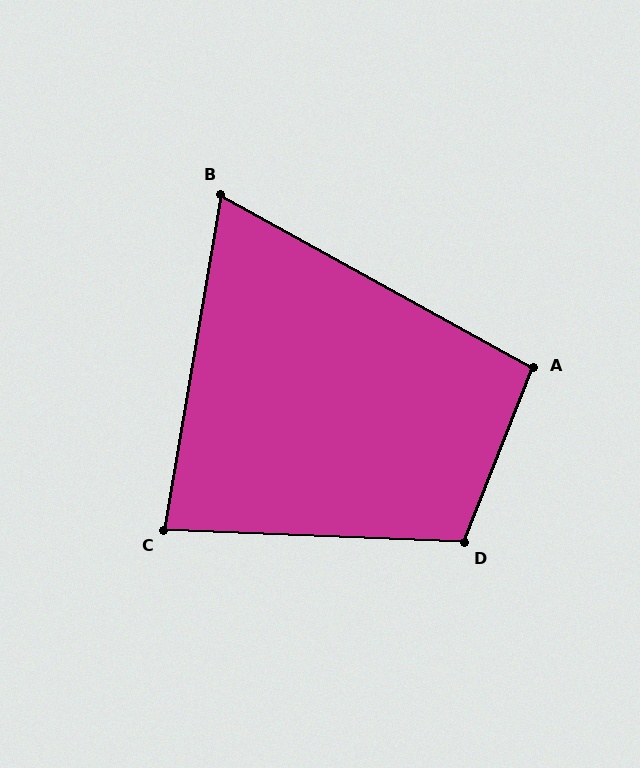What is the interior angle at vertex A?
Approximately 97 degrees (obtuse).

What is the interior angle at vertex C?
Approximately 83 degrees (acute).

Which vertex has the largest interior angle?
D, at approximately 109 degrees.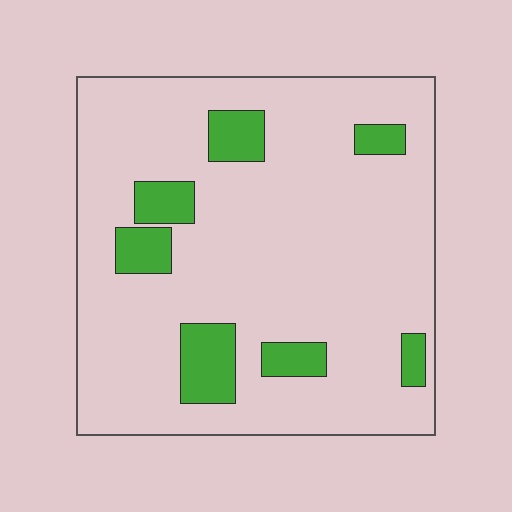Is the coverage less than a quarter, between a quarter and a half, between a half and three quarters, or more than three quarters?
Less than a quarter.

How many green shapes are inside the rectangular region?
7.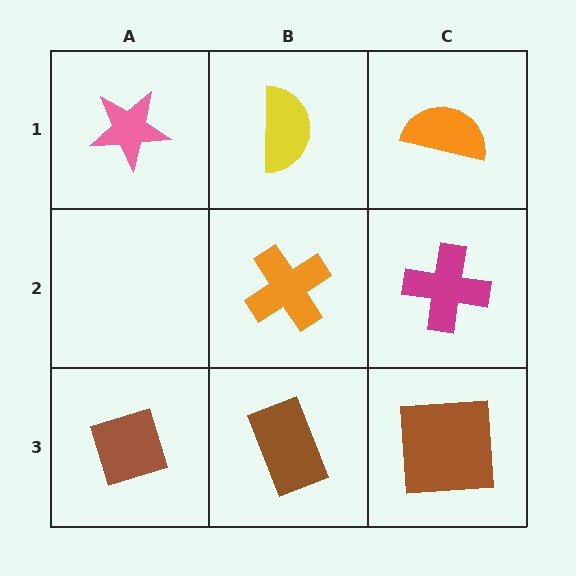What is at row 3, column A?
A brown diamond.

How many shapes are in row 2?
2 shapes.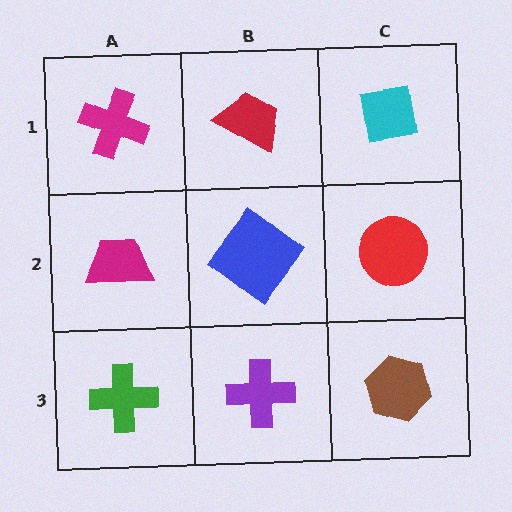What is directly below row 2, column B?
A purple cross.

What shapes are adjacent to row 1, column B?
A blue diamond (row 2, column B), a magenta cross (row 1, column A), a cyan square (row 1, column C).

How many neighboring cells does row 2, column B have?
4.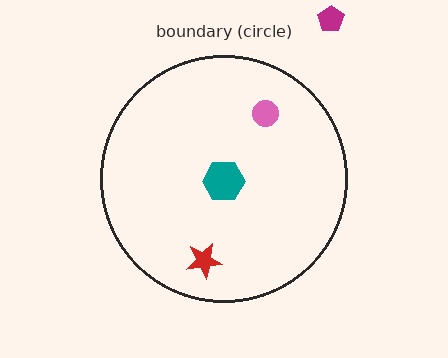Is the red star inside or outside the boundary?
Inside.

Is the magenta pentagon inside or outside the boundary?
Outside.